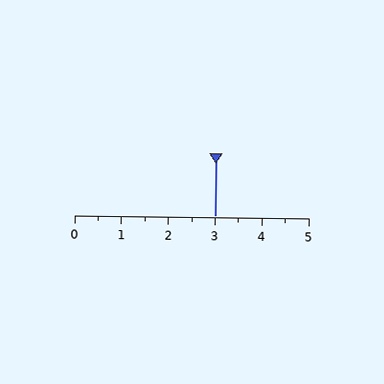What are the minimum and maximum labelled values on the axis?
The axis runs from 0 to 5.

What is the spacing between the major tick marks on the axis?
The major ticks are spaced 1 apart.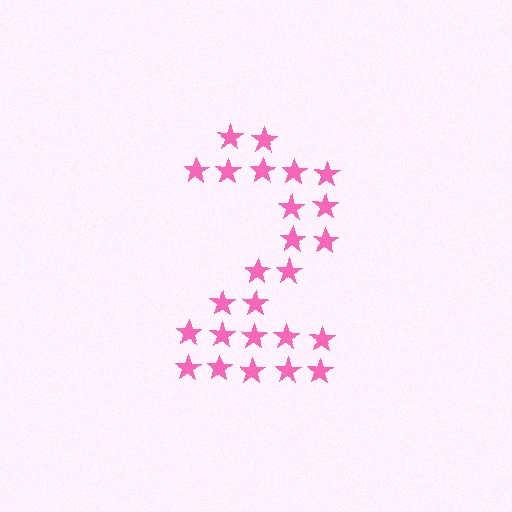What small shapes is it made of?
It is made of small stars.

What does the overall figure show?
The overall figure shows the digit 2.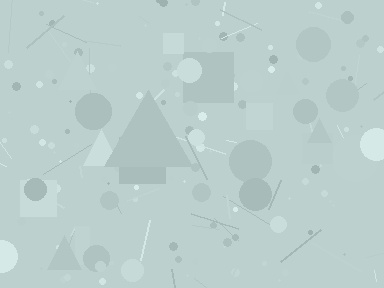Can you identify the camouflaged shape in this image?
The camouflaged shape is a triangle.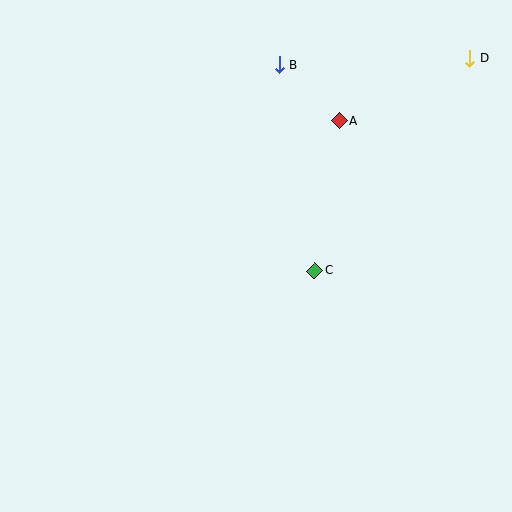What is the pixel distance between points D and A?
The distance between D and A is 145 pixels.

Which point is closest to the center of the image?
Point C at (315, 271) is closest to the center.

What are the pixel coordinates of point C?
Point C is at (315, 271).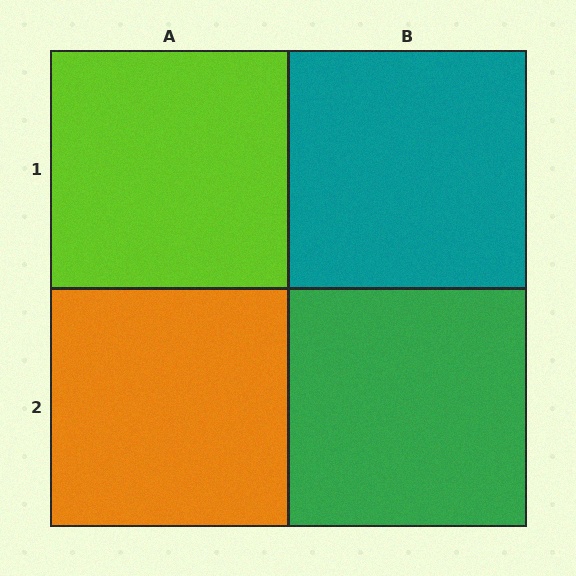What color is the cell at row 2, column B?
Green.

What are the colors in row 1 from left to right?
Lime, teal.